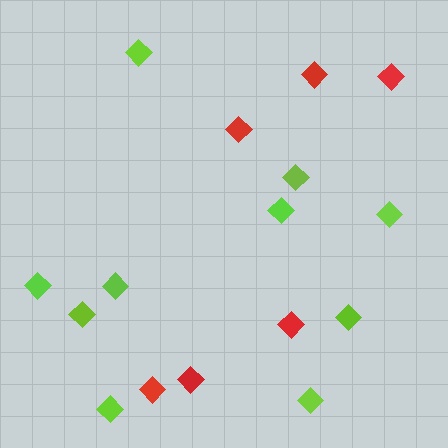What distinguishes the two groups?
There are 2 groups: one group of red diamonds (6) and one group of lime diamonds (10).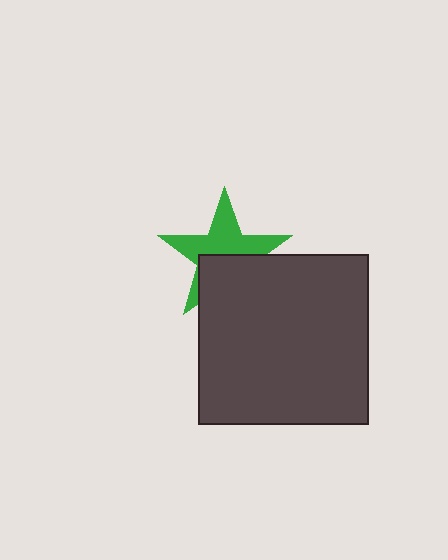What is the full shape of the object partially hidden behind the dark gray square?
The partially hidden object is a green star.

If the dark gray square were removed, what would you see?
You would see the complete green star.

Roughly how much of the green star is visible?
About half of it is visible (roughly 55%).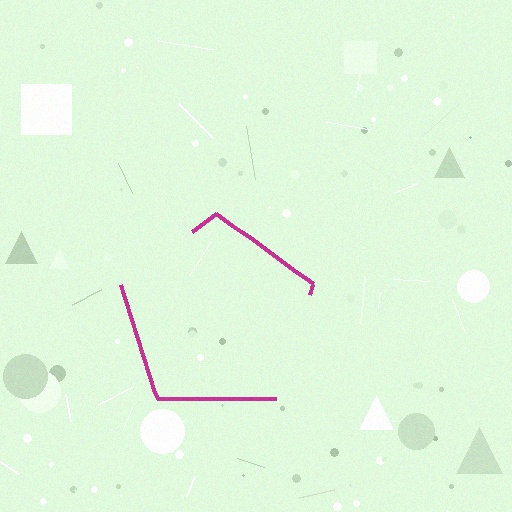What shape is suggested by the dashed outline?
The dashed outline suggests a pentagon.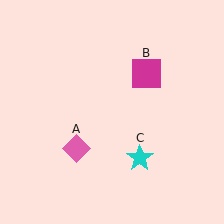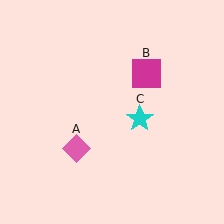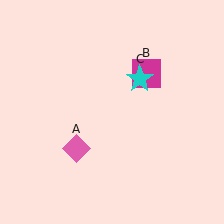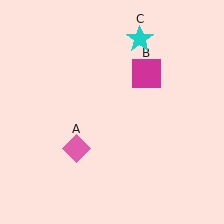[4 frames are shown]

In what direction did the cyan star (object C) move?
The cyan star (object C) moved up.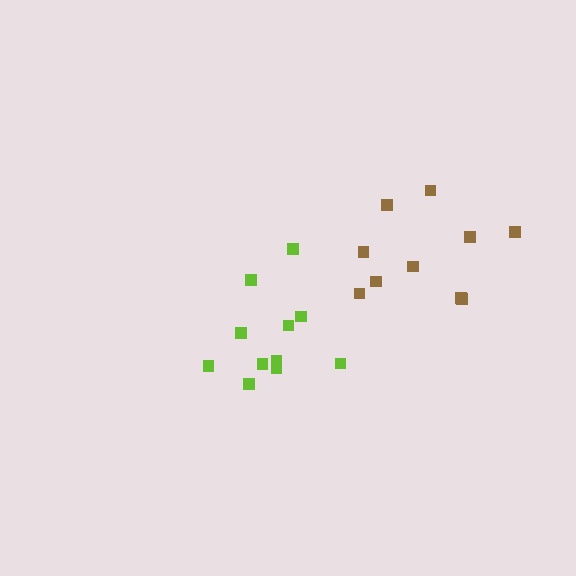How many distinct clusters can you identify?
There are 2 distinct clusters.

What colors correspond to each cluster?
The clusters are colored: lime, brown.